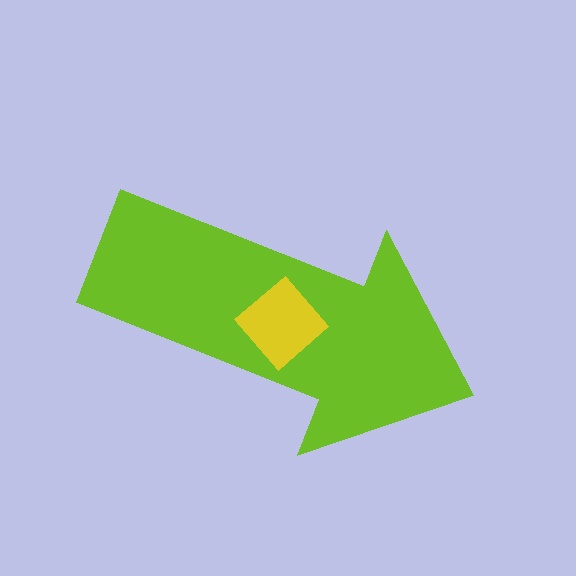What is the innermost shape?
The yellow diamond.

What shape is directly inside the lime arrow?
The yellow diamond.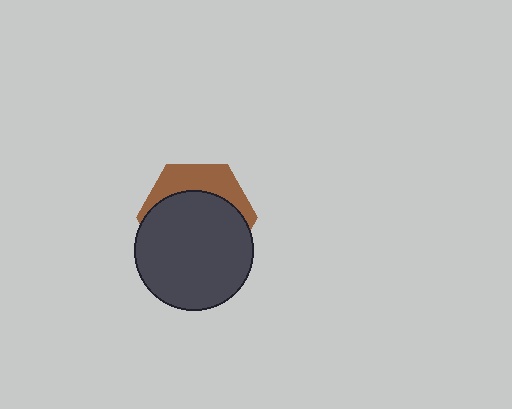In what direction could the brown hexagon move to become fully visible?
The brown hexagon could move up. That would shift it out from behind the dark gray circle entirely.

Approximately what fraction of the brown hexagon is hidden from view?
Roughly 68% of the brown hexagon is hidden behind the dark gray circle.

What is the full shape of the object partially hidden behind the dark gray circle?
The partially hidden object is a brown hexagon.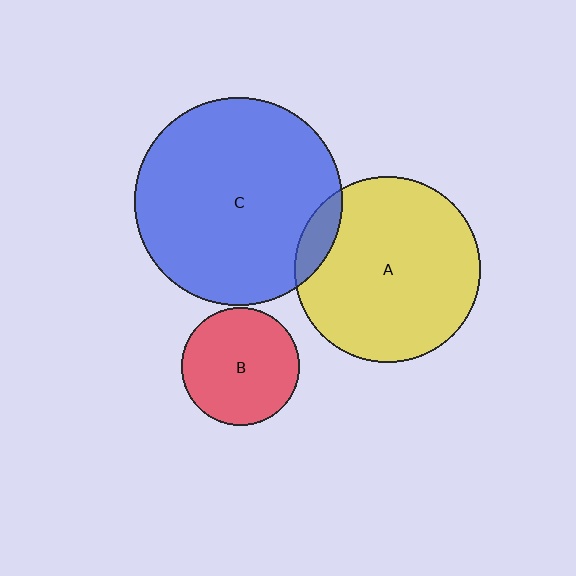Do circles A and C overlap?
Yes.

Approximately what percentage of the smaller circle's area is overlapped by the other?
Approximately 10%.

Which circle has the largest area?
Circle C (blue).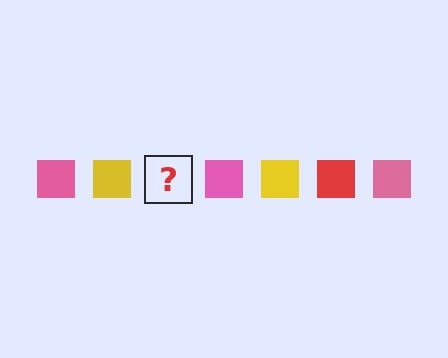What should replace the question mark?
The question mark should be replaced with a red square.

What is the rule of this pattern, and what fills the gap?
The rule is that the pattern cycles through pink, yellow, red squares. The gap should be filled with a red square.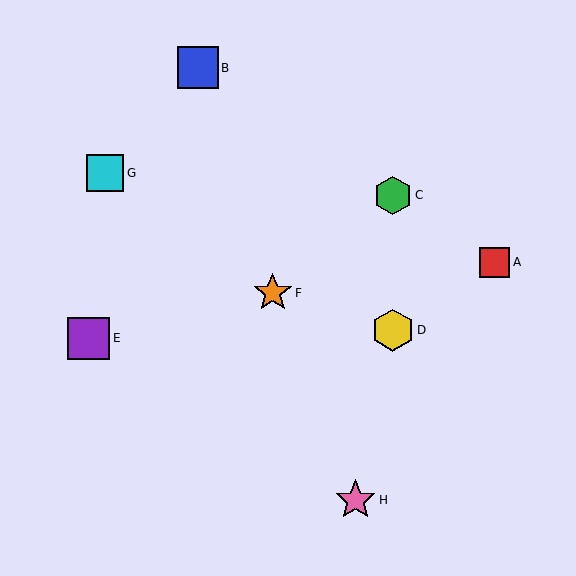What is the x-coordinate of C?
Object C is at x≈393.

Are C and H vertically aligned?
No, C is at x≈393 and H is at x≈356.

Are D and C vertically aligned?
Yes, both are at x≈393.